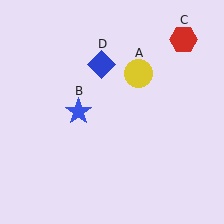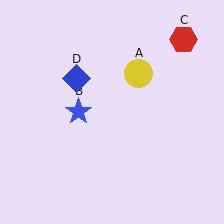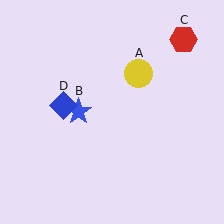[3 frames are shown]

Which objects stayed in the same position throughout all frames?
Yellow circle (object A) and blue star (object B) and red hexagon (object C) remained stationary.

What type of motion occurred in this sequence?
The blue diamond (object D) rotated counterclockwise around the center of the scene.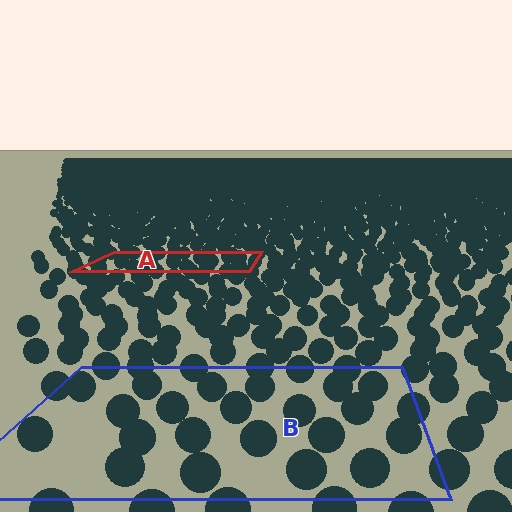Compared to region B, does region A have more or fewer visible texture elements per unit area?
Region A has more texture elements per unit area — they are packed more densely because it is farther away.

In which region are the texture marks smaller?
The texture marks are smaller in region A, because it is farther away.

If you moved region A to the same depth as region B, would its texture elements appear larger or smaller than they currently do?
They would appear larger. At a closer depth, the same texture elements are projected at a bigger on-screen size.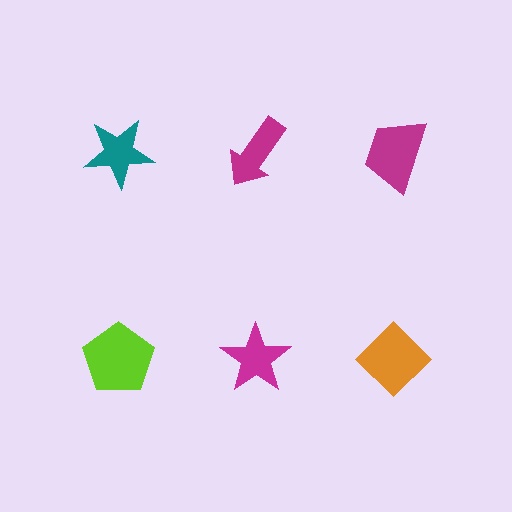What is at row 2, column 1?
A lime pentagon.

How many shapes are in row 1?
3 shapes.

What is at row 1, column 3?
A magenta trapezoid.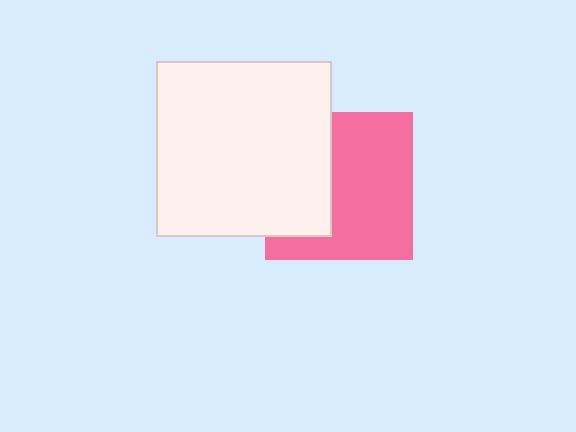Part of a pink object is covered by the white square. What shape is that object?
It is a square.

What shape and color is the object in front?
The object in front is a white square.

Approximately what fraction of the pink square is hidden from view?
Roughly 38% of the pink square is hidden behind the white square.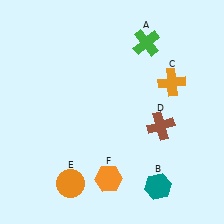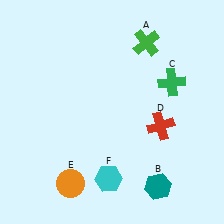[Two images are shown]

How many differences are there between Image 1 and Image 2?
There are 3 differences between the two images.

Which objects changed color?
C changed from orange to green. D changed from brown to red. F changed from orange to cyan.